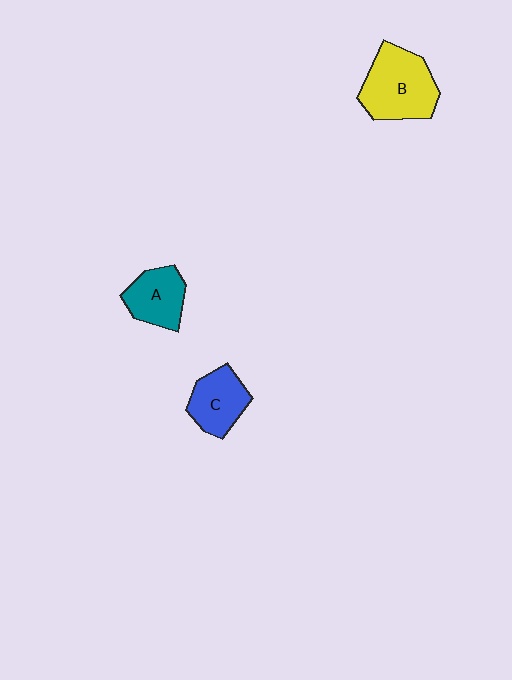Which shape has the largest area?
Shape B (yellow).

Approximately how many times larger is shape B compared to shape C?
Approximately 1.5 times.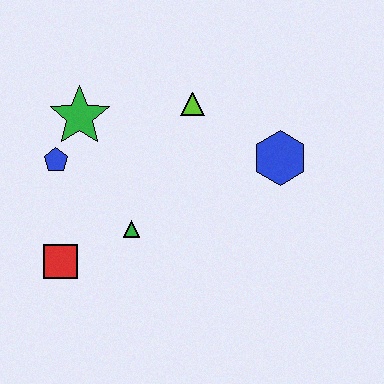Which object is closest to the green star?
The blue pentagon is closest to the green star.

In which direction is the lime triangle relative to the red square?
The lime triangle is above the red square.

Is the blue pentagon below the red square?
No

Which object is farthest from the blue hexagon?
The red square is farthest from the blue hexagon.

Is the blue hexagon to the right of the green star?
Yes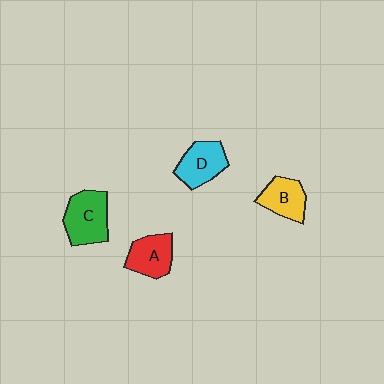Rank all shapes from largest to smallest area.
From largest to smallest: C (green), D (cyan), A (red), B (yellow).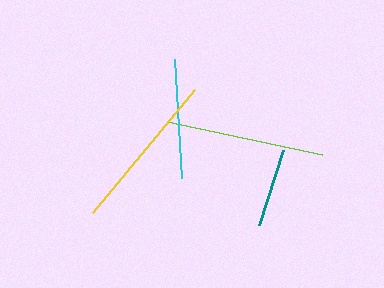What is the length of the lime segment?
The lime segment is approximately 158 pixels long.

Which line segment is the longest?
The yellow line is the longest at approximately 160 pixels.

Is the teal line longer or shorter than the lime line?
The lime line is longer than the teal line.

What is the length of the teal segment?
The teal segment is approximately 78 pixels long.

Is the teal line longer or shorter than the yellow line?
The yellow line is longer than the teal line.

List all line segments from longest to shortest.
From longest to shortest: yellow, lime, cyan, teal.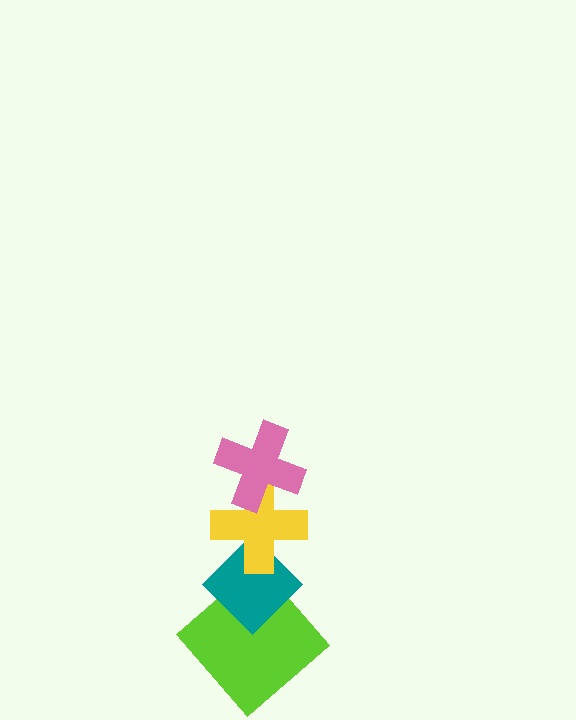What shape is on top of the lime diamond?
The teal diamond is on top of the lime diamond.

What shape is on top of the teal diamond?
The yellow cross is on top of the teal diamond.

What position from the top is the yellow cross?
The yellow cross is 2nd from the top.